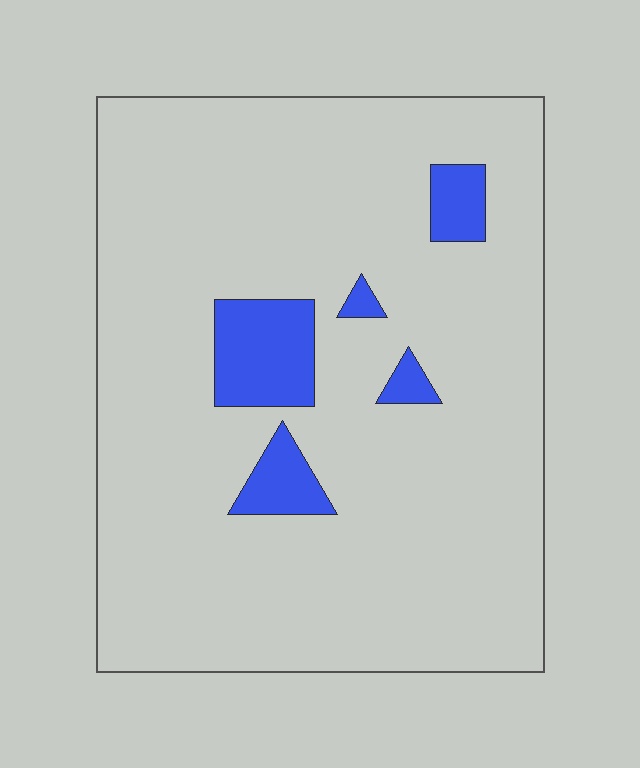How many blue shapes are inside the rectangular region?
5.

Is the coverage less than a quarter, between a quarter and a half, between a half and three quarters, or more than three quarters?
Less than a quarter.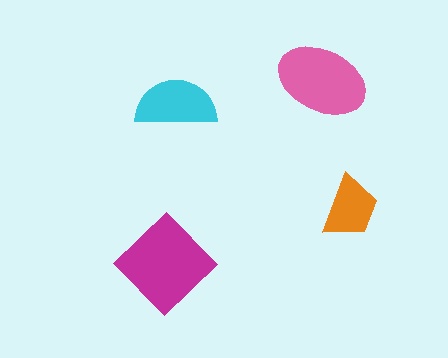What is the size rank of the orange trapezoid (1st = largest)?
4th.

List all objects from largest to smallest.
The magenta diamond, the pink ellipse, the cyan semicircle, the orange trapezoid.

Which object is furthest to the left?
The magenta diamond is leftmost.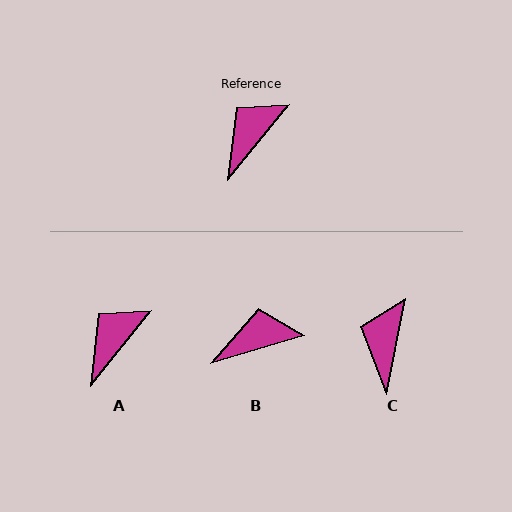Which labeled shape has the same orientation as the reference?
A.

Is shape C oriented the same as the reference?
No, it is off by about 28 degrees.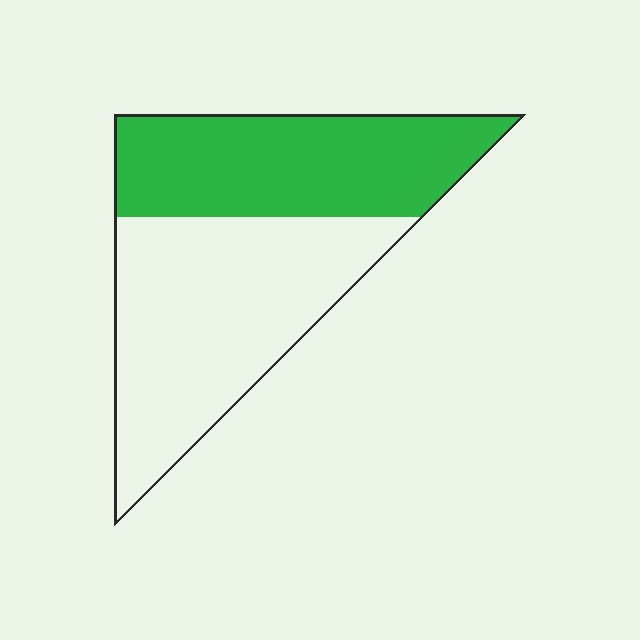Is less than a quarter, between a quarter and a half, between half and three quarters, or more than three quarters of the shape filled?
Between a quarter and a half.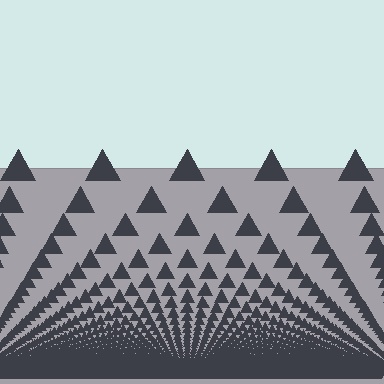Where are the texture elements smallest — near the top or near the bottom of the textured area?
Near the bottom.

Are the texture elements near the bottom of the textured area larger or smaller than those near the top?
Smaller. The gradient is inverted — elements near the bottom are smaller and denser.